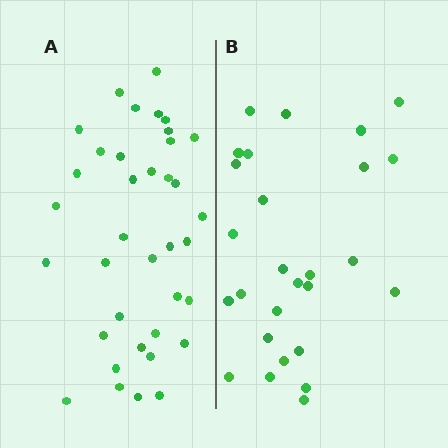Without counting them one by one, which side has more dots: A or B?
Region A (the left region) has more dots.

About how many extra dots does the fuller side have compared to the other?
Region A has roughly 10 or so more dots than region B.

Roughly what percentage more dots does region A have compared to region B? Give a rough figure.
About 35% more.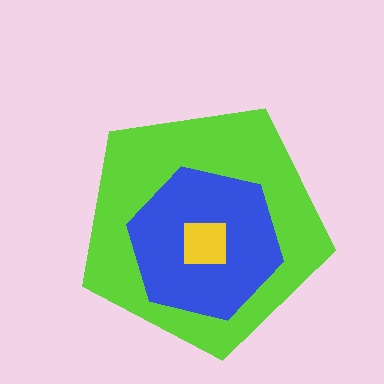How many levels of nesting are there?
3.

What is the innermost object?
The yellow square.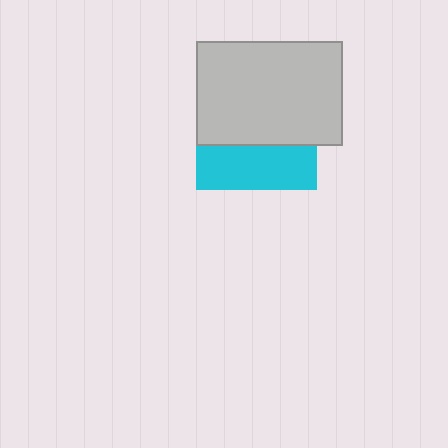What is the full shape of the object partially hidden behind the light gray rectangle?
The partially hidden object is a cyan square.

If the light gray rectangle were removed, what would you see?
You would see the complete cyan square.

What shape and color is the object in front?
The object in front is a light gray rectangle.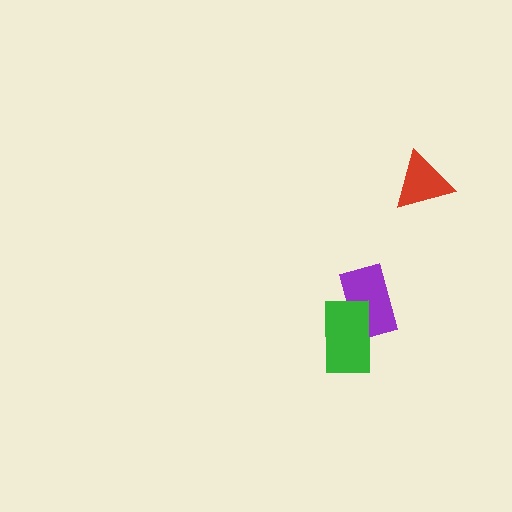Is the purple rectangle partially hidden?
Yes, it is partially covered by another shape.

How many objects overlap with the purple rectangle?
1 object overlaps with the purple rectangle.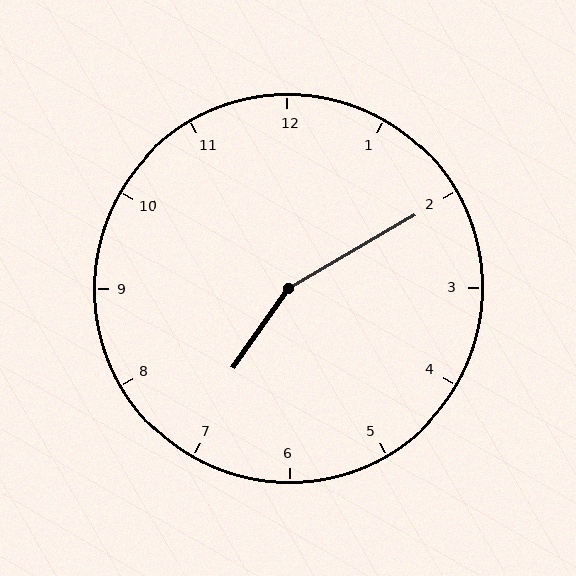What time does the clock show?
7:10.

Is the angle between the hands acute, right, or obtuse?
It is obtuse.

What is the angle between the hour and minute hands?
Approximately 155 degrees.